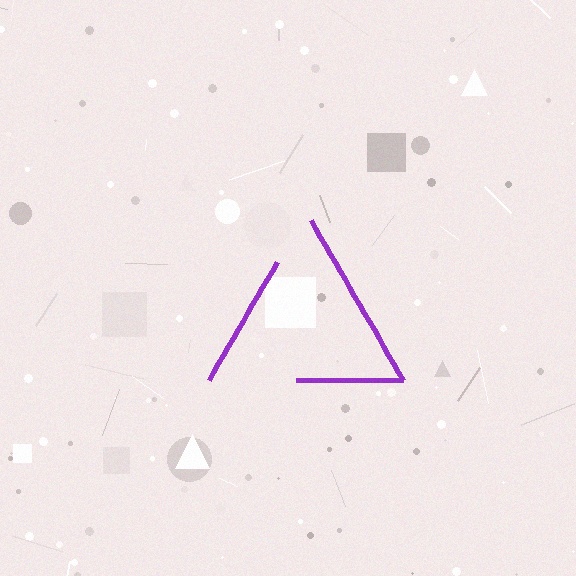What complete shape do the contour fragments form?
The contour fragments form a triangle.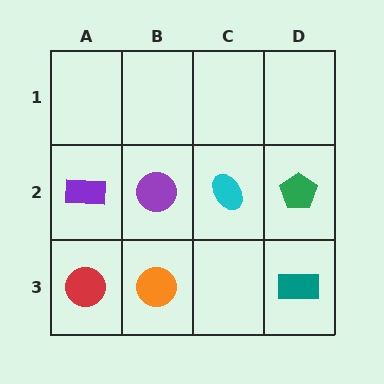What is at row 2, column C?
A cyan ellipse.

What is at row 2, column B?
A purple circle.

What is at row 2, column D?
A green pentagon.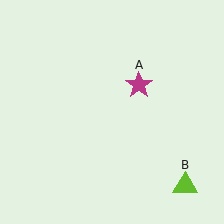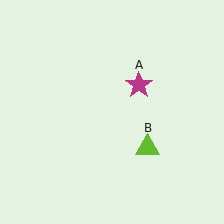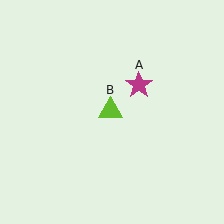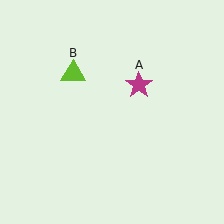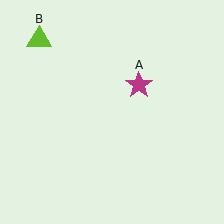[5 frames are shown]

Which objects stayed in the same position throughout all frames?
Magenta star (object A) remained stationary.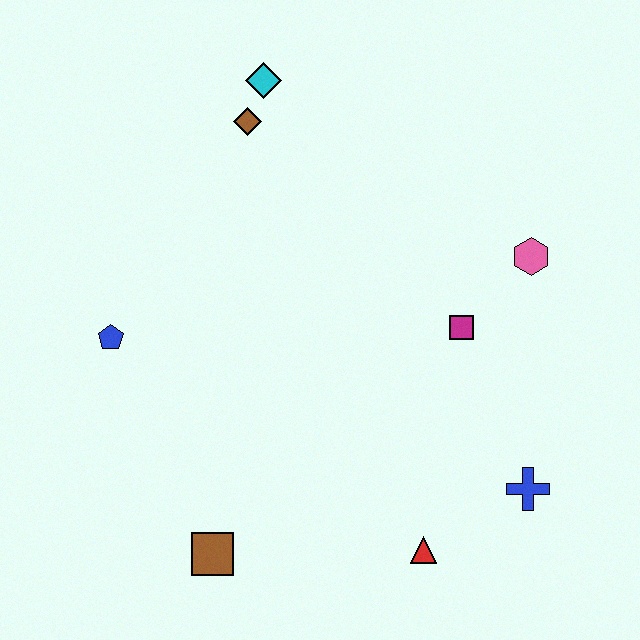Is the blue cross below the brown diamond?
Yes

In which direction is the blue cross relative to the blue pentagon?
The blue cross is to the right of the blue pentagon.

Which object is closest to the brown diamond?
The cyan diamond is closest to the brown diamond.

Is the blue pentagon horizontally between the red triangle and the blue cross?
No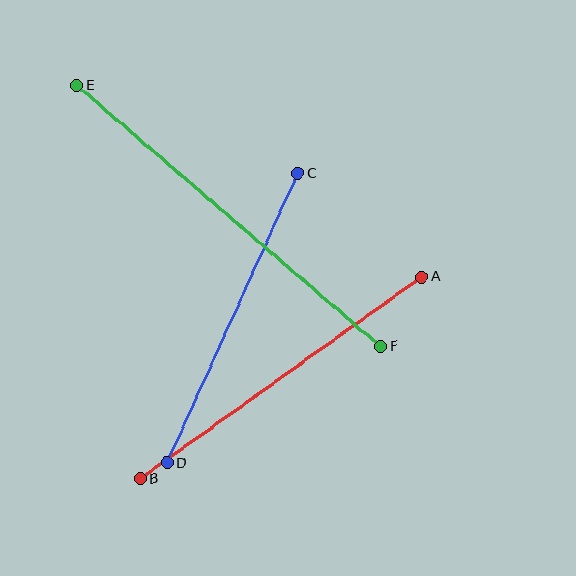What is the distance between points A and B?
The distance is approximately 346 pixels.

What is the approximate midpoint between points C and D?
The midpoint is at approximately (232, 318) pixels.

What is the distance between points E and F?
The distance is approximately 400 pixels.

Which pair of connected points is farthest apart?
Points E and F are farthest apart.